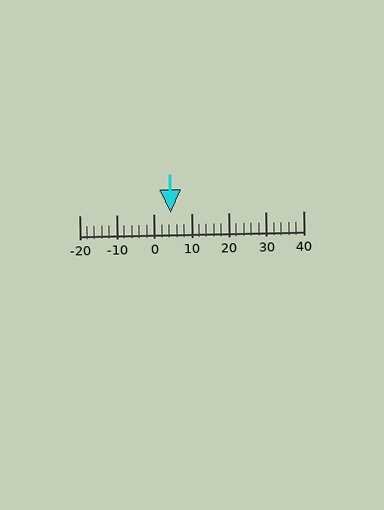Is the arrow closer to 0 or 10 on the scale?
The arrow is closer to 0.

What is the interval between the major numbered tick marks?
The major tick marks are spaced 10 units apart.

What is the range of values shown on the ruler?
The ruler shows values from -20 to 40.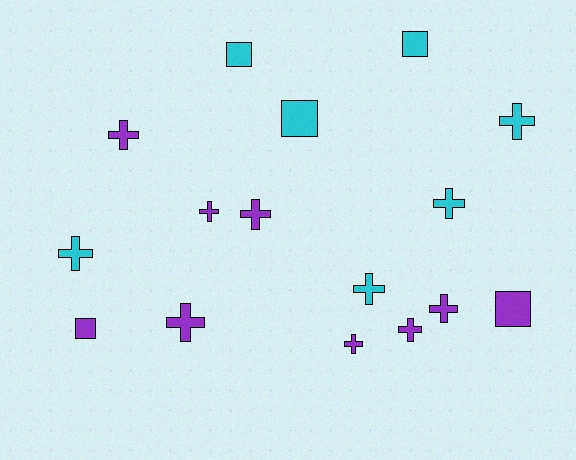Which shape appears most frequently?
Cross, with 11 objects.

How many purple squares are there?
There are 2 purple squares.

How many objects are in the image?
There are 16 objects.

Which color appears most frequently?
Purple, with 9 objects.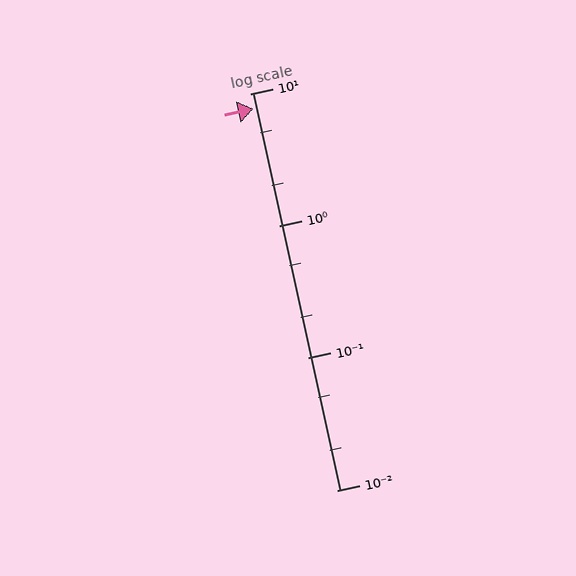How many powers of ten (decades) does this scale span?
The scale spans 3 decades, from 0.01 to 10.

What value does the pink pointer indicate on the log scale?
The pointer indicates approximately 7.7.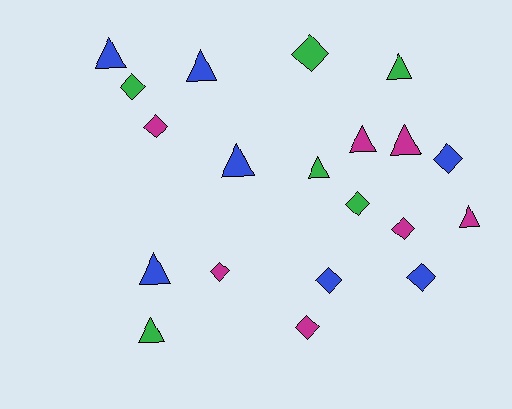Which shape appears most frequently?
Triangle, with 10 objects.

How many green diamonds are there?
There are 3 green diamonds.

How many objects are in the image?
There are 20 objects.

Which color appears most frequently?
Magenta, with 7 objects.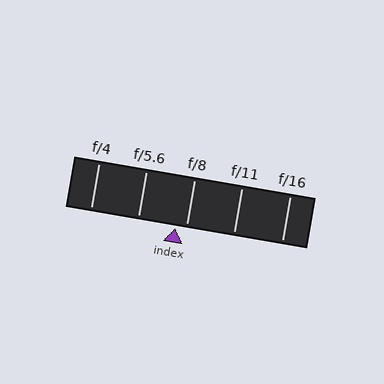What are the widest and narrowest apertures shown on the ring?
The widest aperture shown is f/4 and the narrowest is f/16.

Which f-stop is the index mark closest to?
The index mark is closest to f/8.